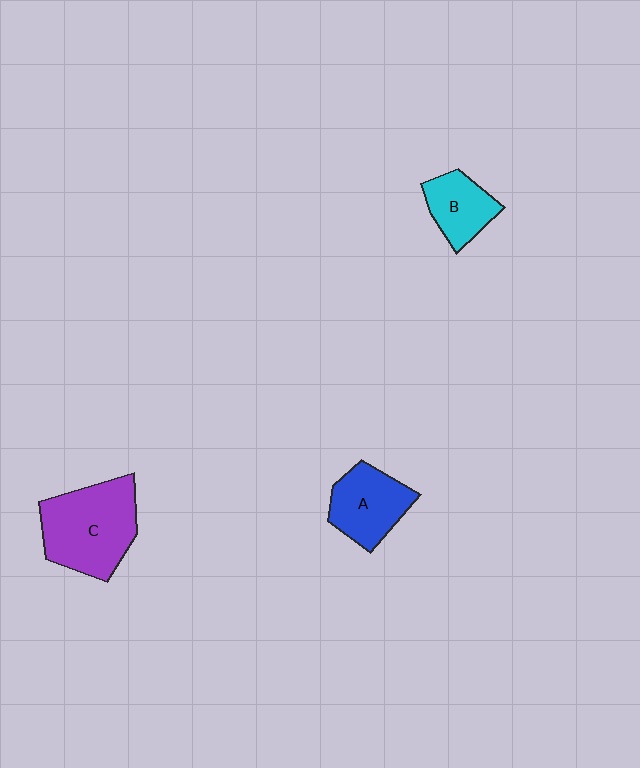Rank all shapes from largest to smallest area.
From largest to smallest: C (purple), A (blue), B (cyan).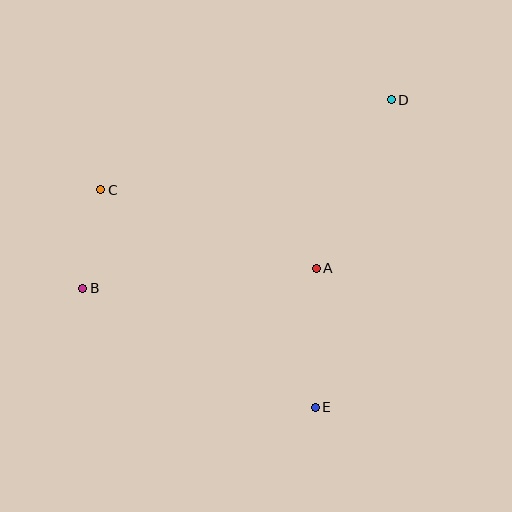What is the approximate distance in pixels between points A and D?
The distance between A and D is approximately 185 pixels.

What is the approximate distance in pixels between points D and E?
The distance between D and E is approximately 317 pixels.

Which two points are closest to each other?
Points B and C are closest to each other.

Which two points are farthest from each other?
Points B and D are farthest from each other.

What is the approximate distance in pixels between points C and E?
The distance between C and E is approximately 305 pixels.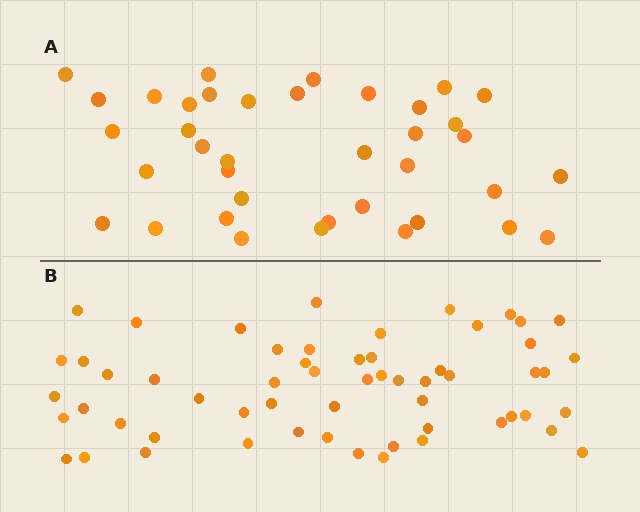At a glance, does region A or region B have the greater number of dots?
Region B (the bottom region) has more dots.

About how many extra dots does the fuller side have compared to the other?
Region B has approximately 20 more dots than region A.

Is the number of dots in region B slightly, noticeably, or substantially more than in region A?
Region B has substantially more. The ratio is roughly 1.5 to 1.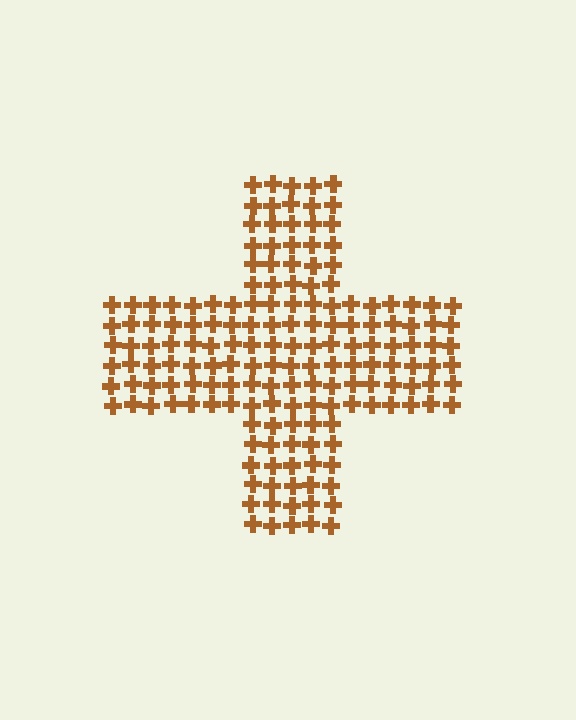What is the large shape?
The large shape is a cross.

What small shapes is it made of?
It is made of small crosses.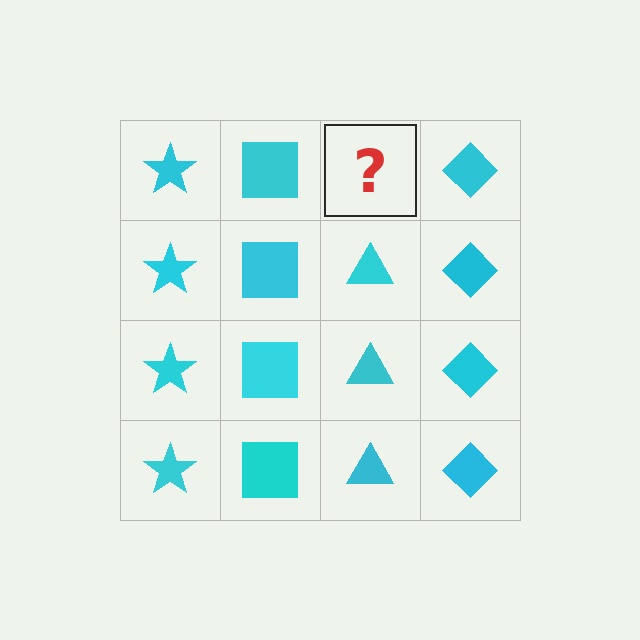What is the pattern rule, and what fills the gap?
The rule is that each column has a consistent shape. The gap should be filled with a cyan triangle.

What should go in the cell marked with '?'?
The missing cell should contain a cyan triangle.